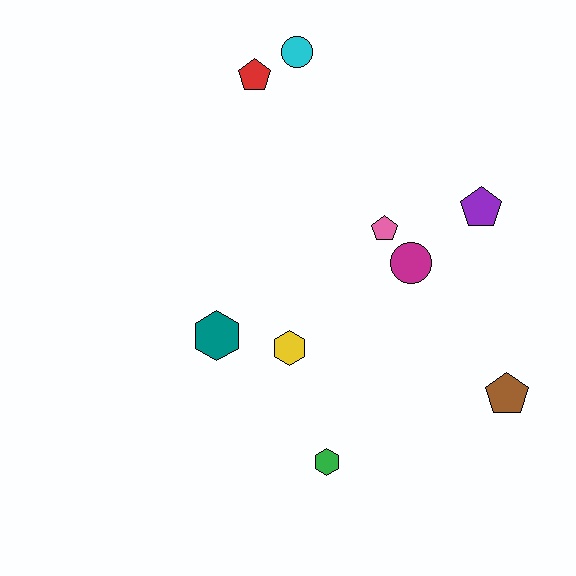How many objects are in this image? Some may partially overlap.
There are 9 objects.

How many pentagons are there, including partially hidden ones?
There are 4 pentagons.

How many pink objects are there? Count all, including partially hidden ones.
There is 1 pink object.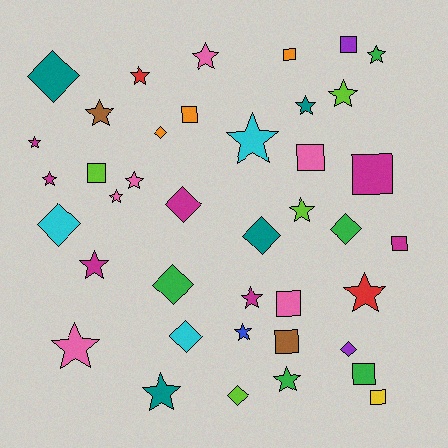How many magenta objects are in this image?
There are 7 magenta objects.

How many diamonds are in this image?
There are 10 diamonds.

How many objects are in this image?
There are 40 objects.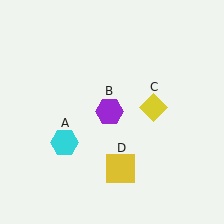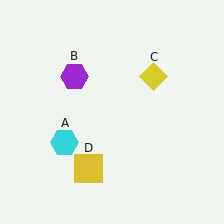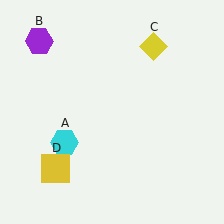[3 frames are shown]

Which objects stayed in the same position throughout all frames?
Cyan hexagon (object A) remained stationary.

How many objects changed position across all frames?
3 objects changed position: purple hexagon (object B), yellow diamond (object C), yellow square (object D).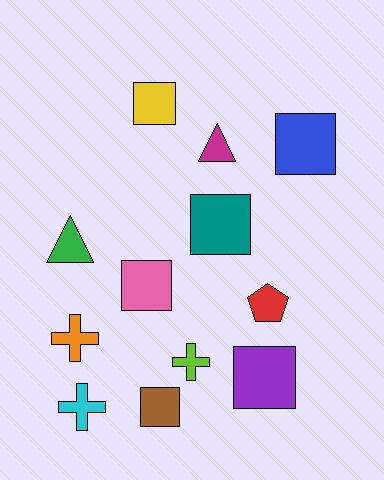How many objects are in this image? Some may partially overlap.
There are 12 objects.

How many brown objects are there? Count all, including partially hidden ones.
There is 1 brown object.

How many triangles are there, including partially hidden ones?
There are 2 triangles.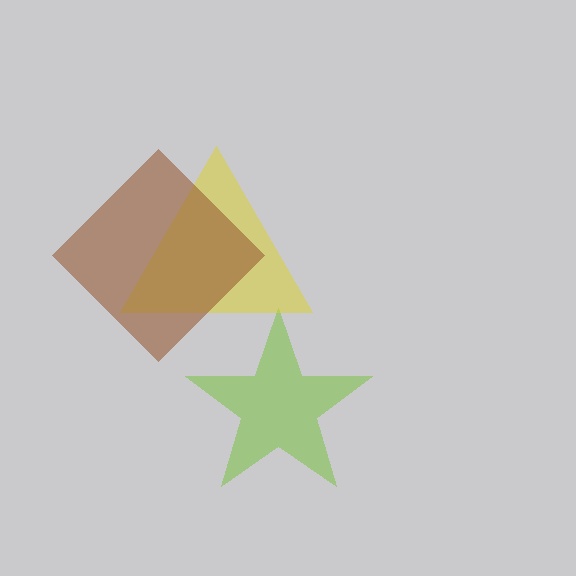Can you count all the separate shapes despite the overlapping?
Yes, there are 3 separate shapes.